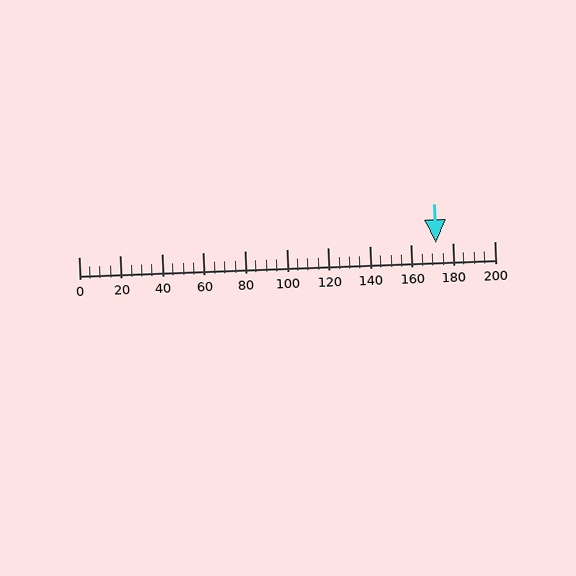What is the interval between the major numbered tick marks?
The major tick marks are spaced 20 units apart.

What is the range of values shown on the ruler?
The ruler shows values from 0 to 200.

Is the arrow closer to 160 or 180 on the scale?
The arrow is closer to 180.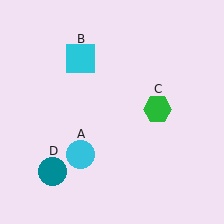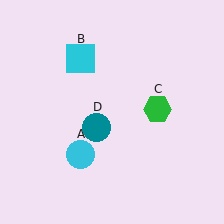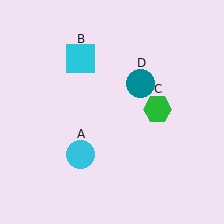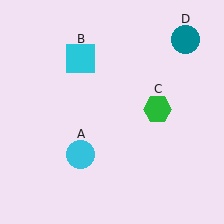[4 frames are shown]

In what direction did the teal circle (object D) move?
The teal circle (object D) moved up and to the right.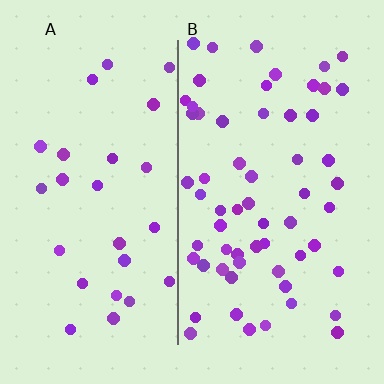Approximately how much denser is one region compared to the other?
Approximately 2.3× — region B over region A.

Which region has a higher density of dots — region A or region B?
B (the right).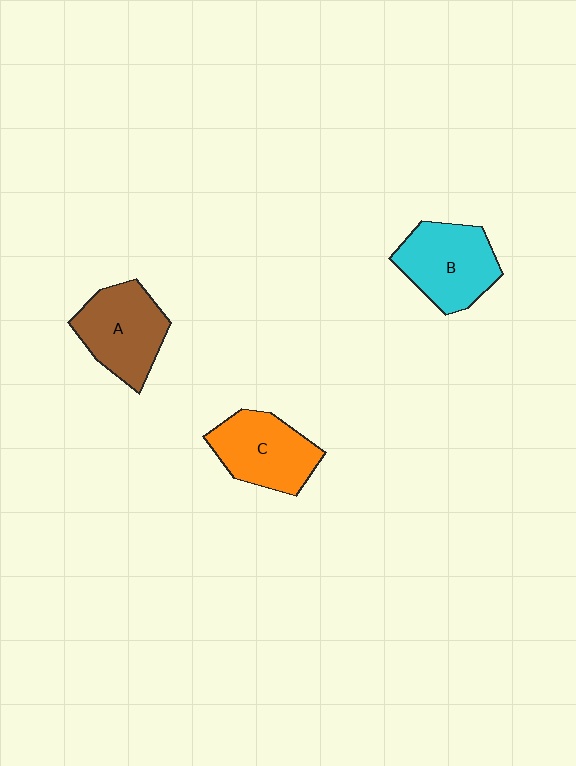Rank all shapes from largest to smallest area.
From largest to smallest: B (cyan), A (brown), C (orange).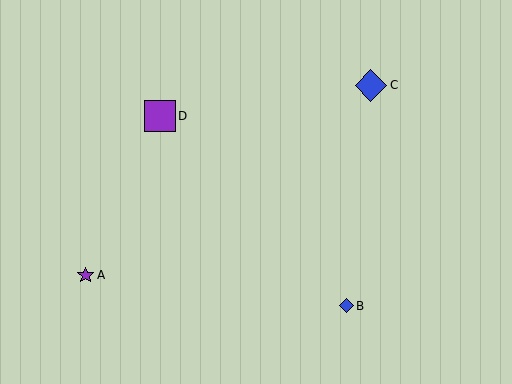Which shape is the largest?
The blue diamond (labeled C) is the largest.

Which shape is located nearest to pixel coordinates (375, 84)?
The blue diamond (labeled C) at (371, 85) is nearest to that location.